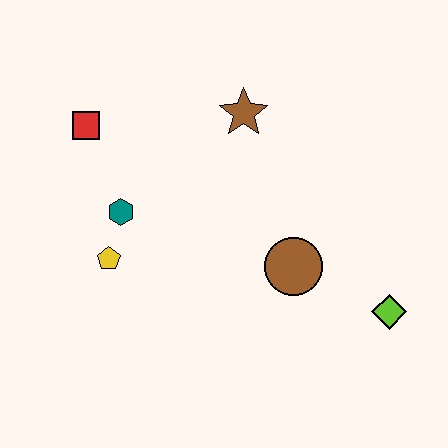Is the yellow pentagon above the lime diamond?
Yes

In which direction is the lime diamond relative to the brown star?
The lime diamond is below the brown star.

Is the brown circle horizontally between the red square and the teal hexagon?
No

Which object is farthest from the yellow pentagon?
The lime diamond is farthest from the yellow pentagon.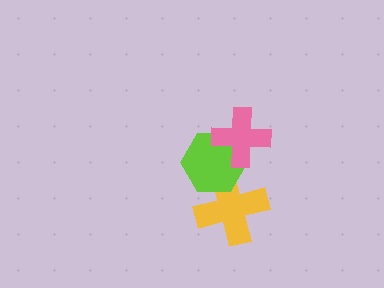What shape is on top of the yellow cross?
The lime hexagon is on top of the yellow cross.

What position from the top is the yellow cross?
The yellow cross is 3rd from the top.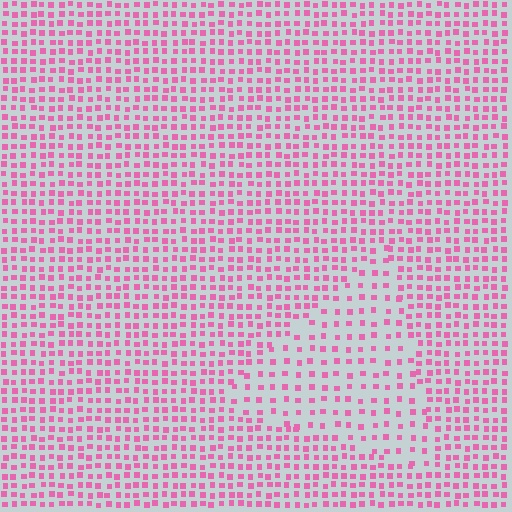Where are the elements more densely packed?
The elements are more densely packed outside the triangle boundary.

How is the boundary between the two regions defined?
The boundary is defined by a change in element density (approximately 1.8x ratio). All elements are the same color, size, and shape.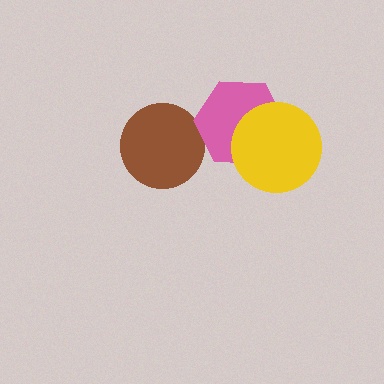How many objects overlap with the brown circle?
0 objects overlap with the brown circle.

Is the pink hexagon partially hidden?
Yes, it is partially covered by another shape.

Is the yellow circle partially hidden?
No, no other shape covers it.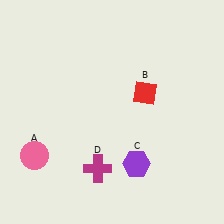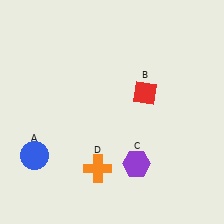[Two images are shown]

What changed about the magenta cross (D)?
In Image 1, D is magenta. In Image 2, it changed to orange.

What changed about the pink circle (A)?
In Image 1, A is pink. In Image 2, it changed to blue.